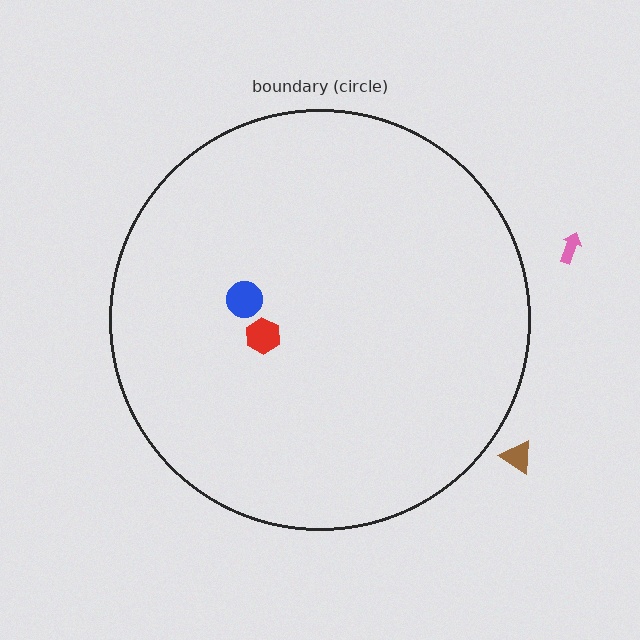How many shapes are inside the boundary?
2 inside, 2 outside.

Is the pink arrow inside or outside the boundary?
Outside.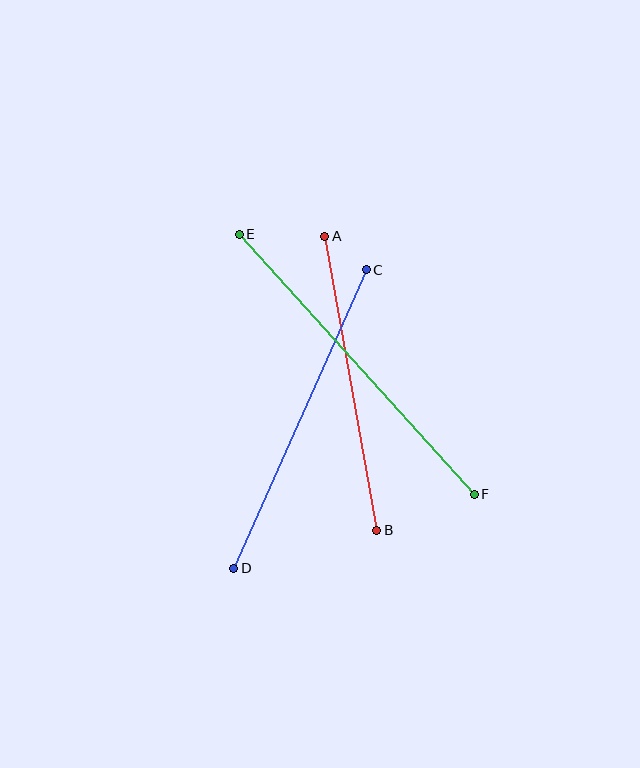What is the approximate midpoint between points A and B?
The midpoint is at approximately (351, 383) pixels.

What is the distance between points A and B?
The distance is approximately 298 pixels.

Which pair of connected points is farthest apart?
Points E and F are farthest apart.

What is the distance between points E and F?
The distance is approximately 351 pixels.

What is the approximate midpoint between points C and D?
The midpoint is at approximately (300, 419) pixels.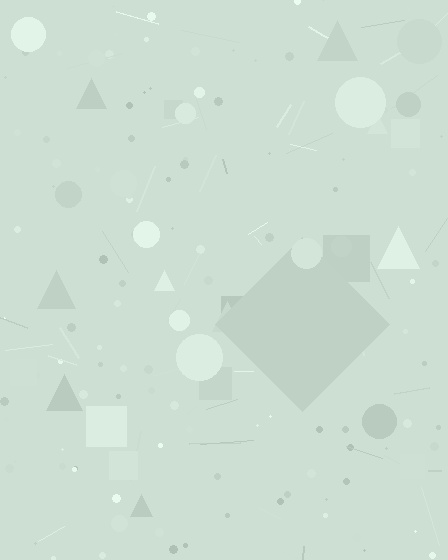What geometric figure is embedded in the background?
A diamond is embedded in the background.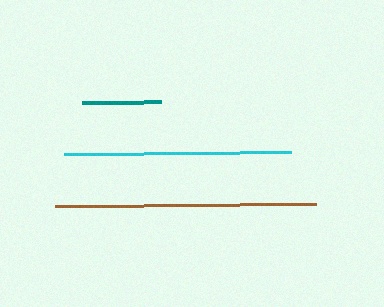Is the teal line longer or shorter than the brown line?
The brown line is longer than the teal line.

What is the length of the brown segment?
The brown segment is approximately 260 pixels long.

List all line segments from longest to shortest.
From longest to shortest: brown, cyan, teal.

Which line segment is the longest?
The brown line is the longest at approximately 260 pixels.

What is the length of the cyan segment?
The cyan segment is approximately 226 pixels long.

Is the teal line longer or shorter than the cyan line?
The cyan line is longer than the teal line.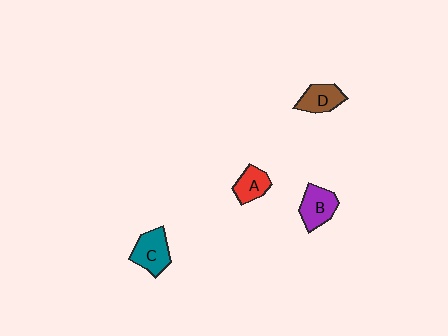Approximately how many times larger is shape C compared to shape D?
Approximately 1.2 times.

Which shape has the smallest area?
Shape A (red).